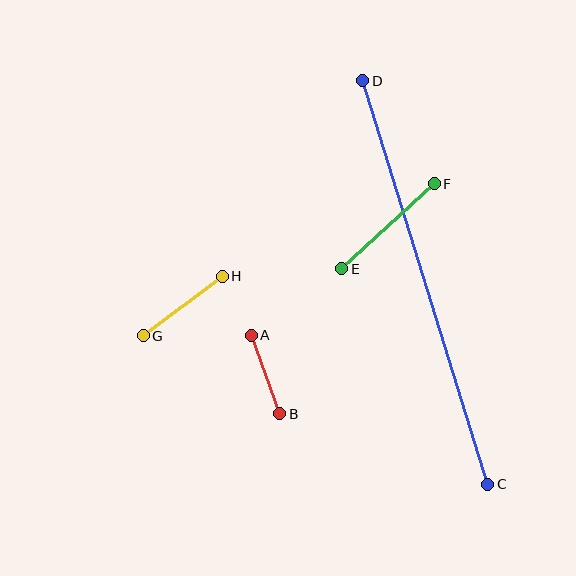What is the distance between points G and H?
The distance is approximately 99 pixels.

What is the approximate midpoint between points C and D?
The midpoint is at approximately (425, 282) pixels.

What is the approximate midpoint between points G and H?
The midpoint is at approximately (183, 306) pixels.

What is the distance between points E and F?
The distance is approximately 126 pixels.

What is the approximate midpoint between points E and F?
The midpoint is at approximately (388, 226) pixels.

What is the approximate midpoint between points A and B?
The midpoint is at approximately (265, 374) pixels.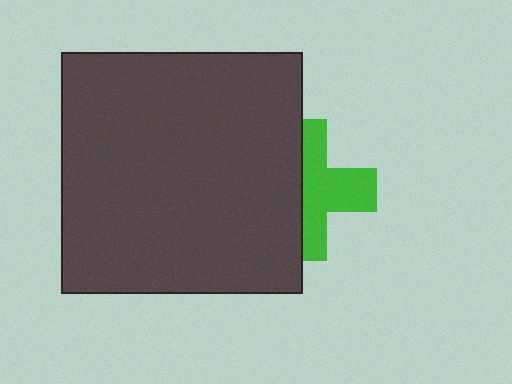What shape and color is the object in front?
The object in front is a dark gray square.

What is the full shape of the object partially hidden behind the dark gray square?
The partially hidden object is a green cross.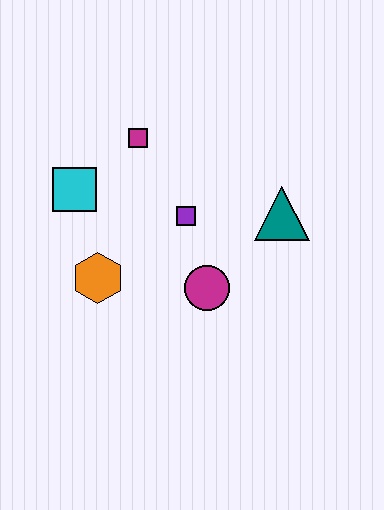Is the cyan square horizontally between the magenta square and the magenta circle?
No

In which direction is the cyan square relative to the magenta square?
The cyan square is to the left of the magenta square.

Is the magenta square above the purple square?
Yes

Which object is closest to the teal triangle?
The purple square is closest to the teal triangle.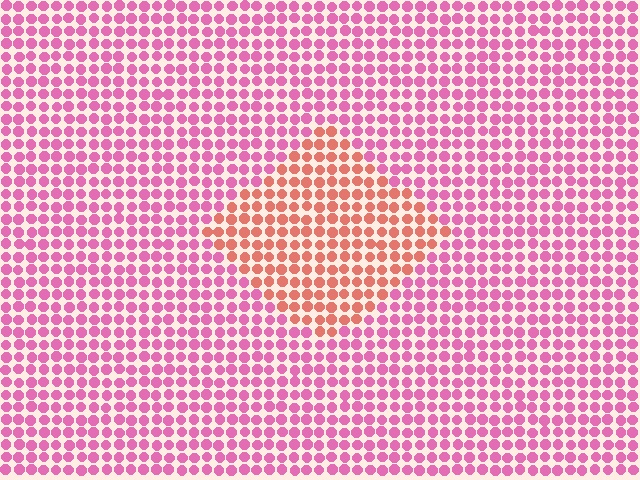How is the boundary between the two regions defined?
The boundary is defined purely by a slight shift in hue (about 41 degrees). Spacing, size, and orientation are identical on both sides.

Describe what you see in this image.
The image is filled with small pink elements in a uniform arrangement. A diamond-shaped region is visible where the elements are tinted to a slightly different hue, forming a subtle color boundary.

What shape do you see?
I see a diamond.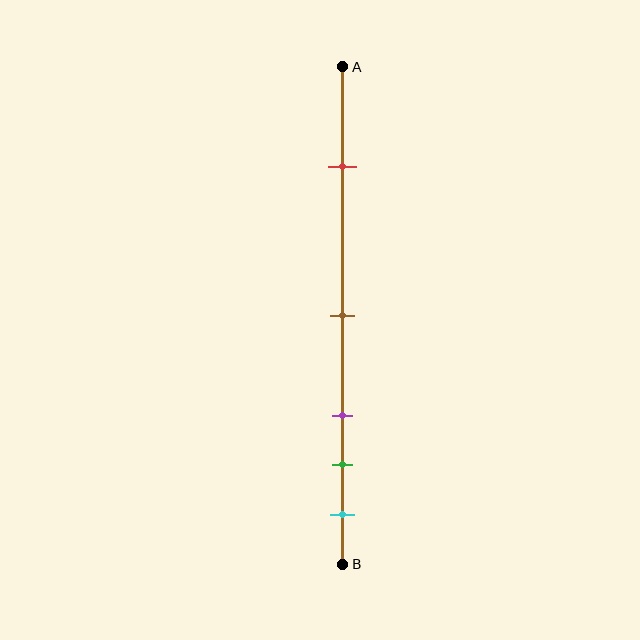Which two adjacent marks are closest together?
The green and cyan marks are the closest adjacent pair.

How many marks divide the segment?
There are 5 marks dividing the segment.